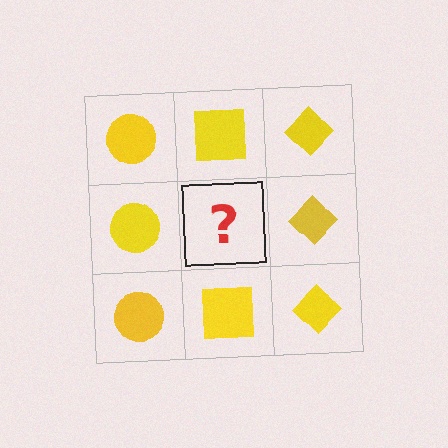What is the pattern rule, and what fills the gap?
The rule is that each column has a consistent shape. The gap should be filled with a yellow square.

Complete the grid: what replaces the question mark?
The question mark should be replaced with a yellow square.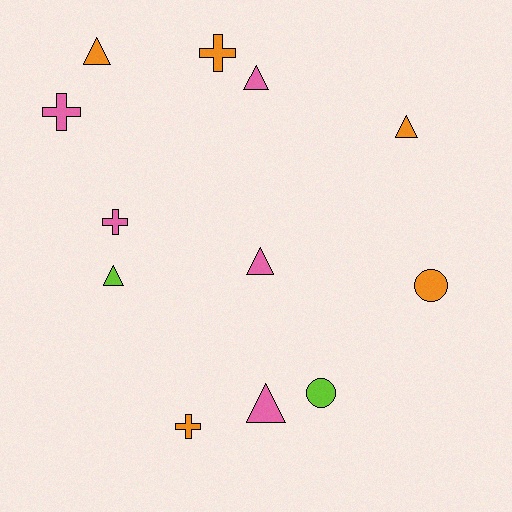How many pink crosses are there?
There are 2 pink crosses.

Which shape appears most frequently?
Triangle, with 6 objects.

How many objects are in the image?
There are 12 objects.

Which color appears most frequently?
Orange, with 5 objects.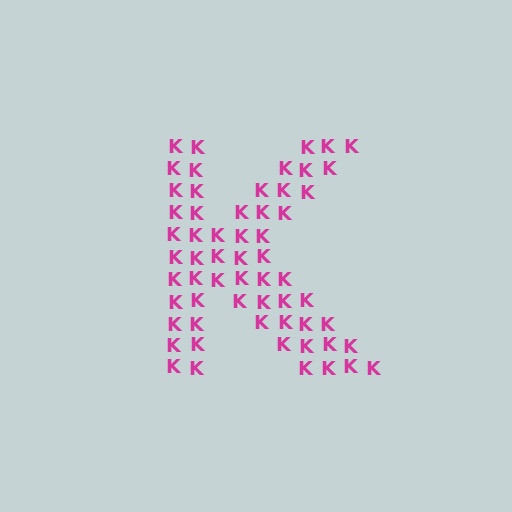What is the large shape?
The large shape is the letter K.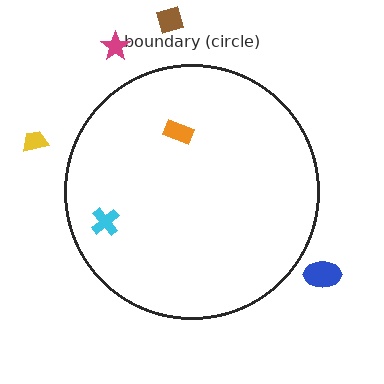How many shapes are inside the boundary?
2 inside, 4 outside.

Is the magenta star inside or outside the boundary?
Outside.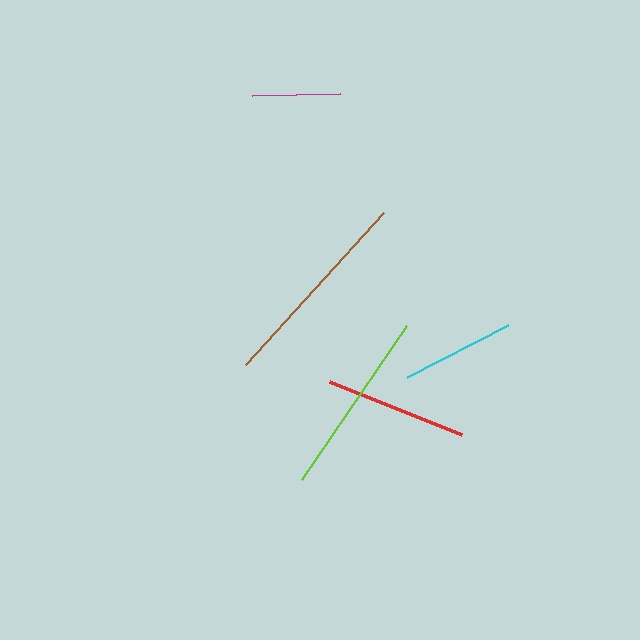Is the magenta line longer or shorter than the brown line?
The brown line is longer than the magenta line.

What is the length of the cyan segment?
The cyan segment is approximately 114 pixels long.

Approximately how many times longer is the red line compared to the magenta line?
The red line is approximately 1.6 times the length of the magenta line.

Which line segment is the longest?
The brown line is the longest at approximately 205 pixels.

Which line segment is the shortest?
The magenta line is the shortest at approximately 88 pixels.